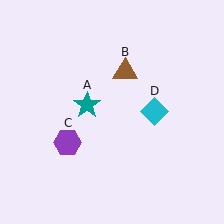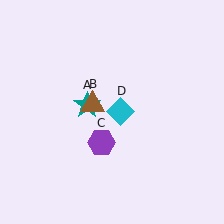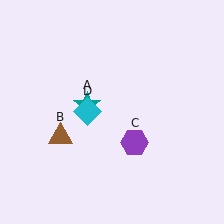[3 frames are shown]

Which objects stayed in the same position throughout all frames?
Teal star (object A) remained stationary.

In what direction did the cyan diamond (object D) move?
The cyan diamond (object D) moved left.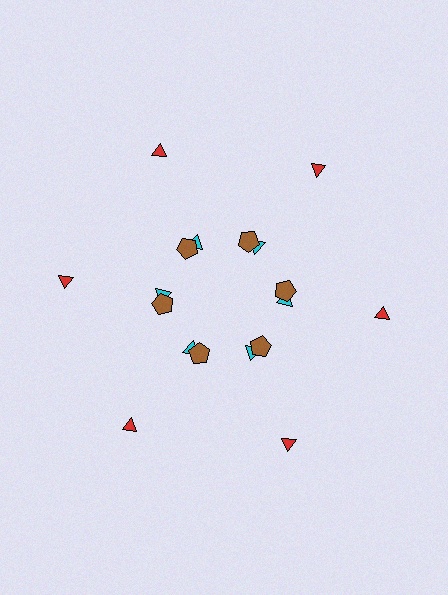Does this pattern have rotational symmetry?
Yes, this pattern has 6-fold rotational symmetry. It looks the same after rotating 60 degrees around the center.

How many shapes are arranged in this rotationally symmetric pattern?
There are 18 shapes, arranged in 6 groups of 3.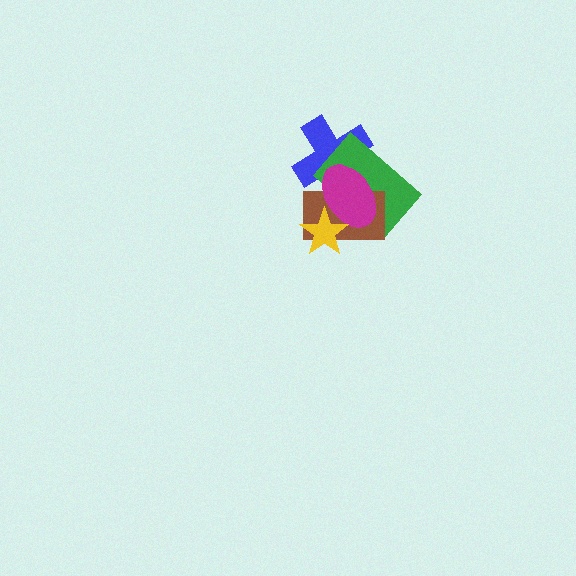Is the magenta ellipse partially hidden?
Yes, it is partially covered by another shape.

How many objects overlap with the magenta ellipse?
4 objects overlap with the magenta ellipse.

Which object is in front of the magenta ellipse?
The yellow star is in front of the magenta ellipse.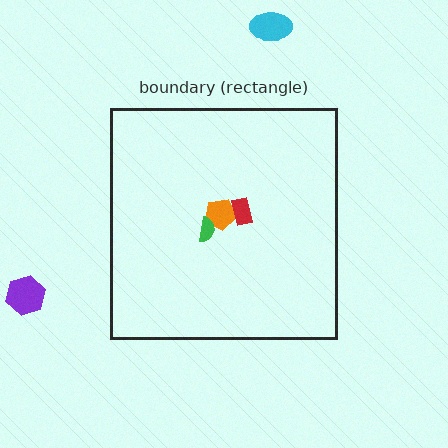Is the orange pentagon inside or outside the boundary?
Inside.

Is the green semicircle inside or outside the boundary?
Inside.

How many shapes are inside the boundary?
3 inside, 2 outside.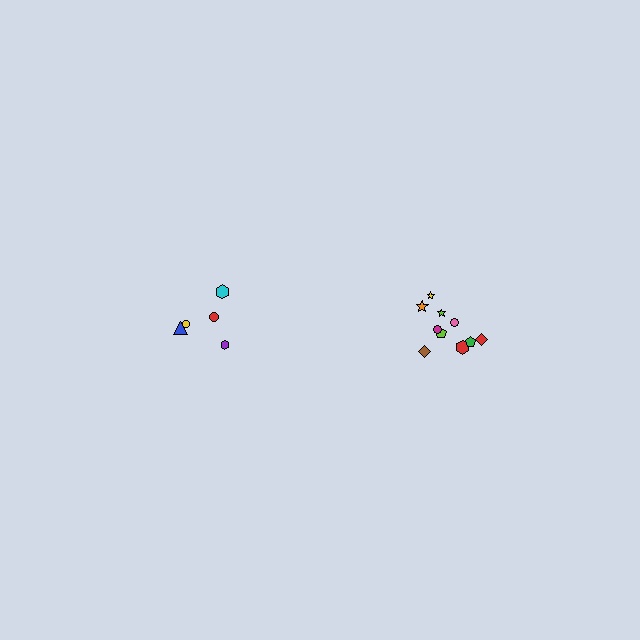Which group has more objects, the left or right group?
The right group.